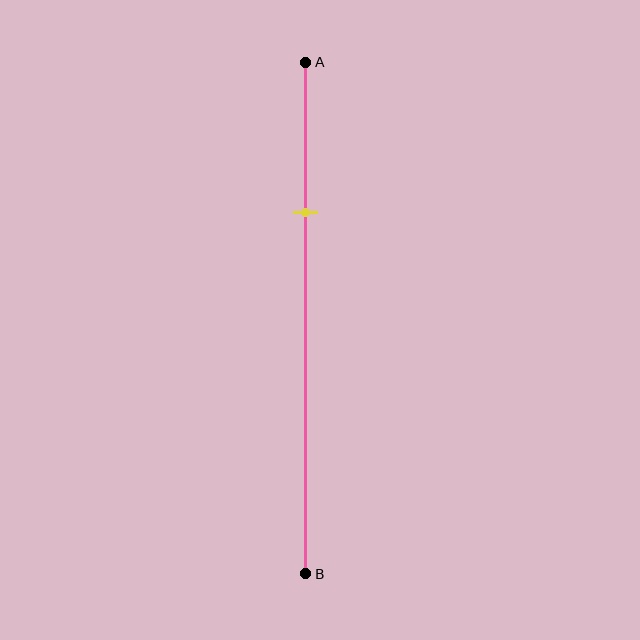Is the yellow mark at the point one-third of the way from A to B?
No, the mark is at about 30% from A, not at the 33% one-third point.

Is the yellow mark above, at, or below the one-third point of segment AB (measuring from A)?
The yellow mark is above the one-third point of segment AB.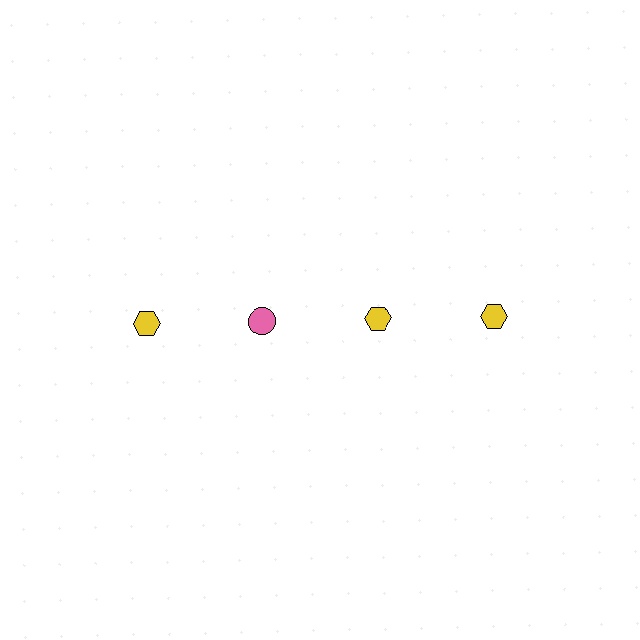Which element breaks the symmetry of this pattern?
The pink circle in the top row, second from left column breaks the symmetry. All other shapes are yellow hexagons.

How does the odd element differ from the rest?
It differs in both color (pink instead of yellow) and shape (circle instead of hexagon).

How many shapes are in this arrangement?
There are 4 shapes arranged in a grid pattern.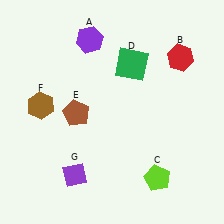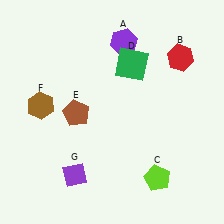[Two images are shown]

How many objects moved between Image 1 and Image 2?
1 object moved between the two images.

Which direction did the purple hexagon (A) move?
The purple hexagon (A) moved right.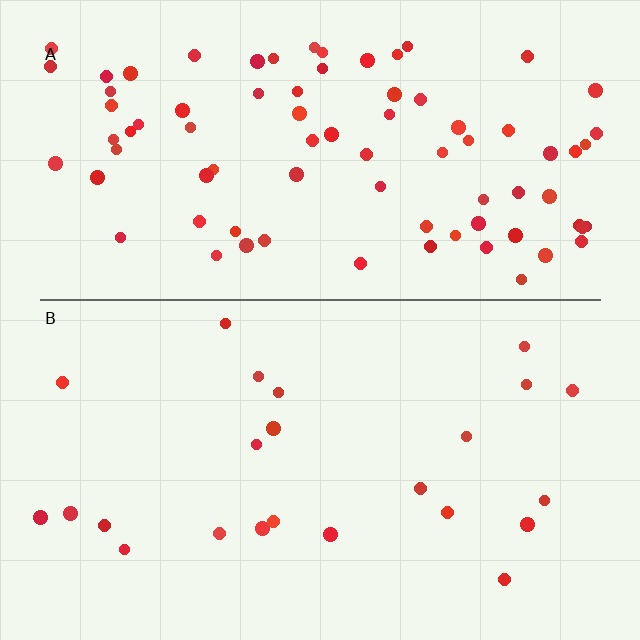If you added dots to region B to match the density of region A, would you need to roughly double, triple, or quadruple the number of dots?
Approximately triple.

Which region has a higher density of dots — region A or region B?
A (the top).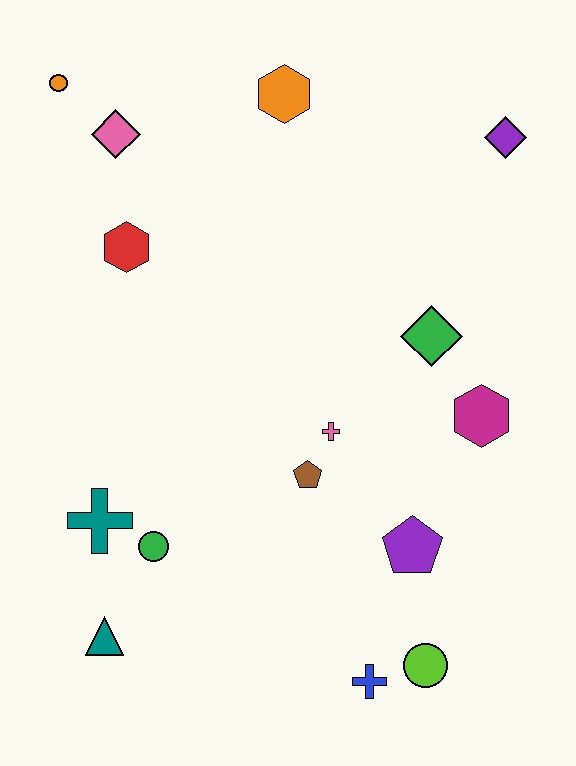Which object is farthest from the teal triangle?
The purple diamond is farthest from the teal triangle.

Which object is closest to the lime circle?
The blue cross is closest to the lime circle.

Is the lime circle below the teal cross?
Yes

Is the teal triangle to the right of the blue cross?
No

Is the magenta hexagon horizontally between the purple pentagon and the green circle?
No